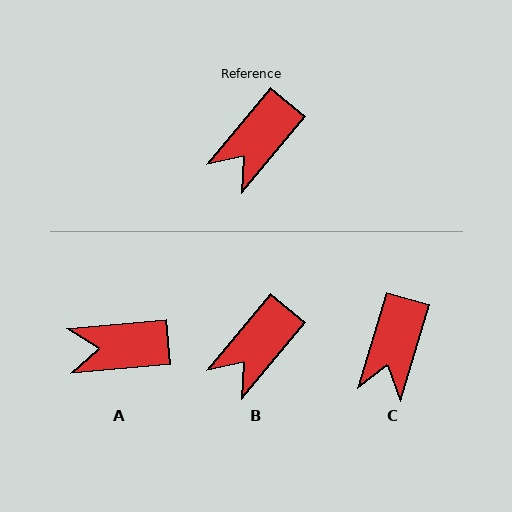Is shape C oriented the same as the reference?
No, it is off by about 23 degrees.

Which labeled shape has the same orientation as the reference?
B.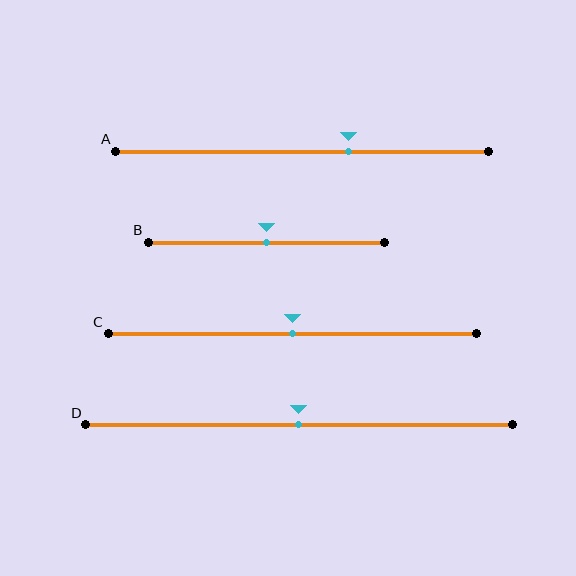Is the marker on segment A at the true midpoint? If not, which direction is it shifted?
No, the marker on segment A is shifted to the right by about 12% of the segment length.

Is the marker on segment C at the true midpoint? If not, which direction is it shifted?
Yes, the marker on segment C is at the true midpoint.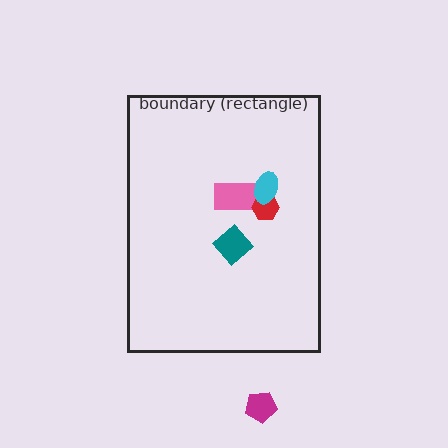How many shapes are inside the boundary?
4 inside, 1 outside.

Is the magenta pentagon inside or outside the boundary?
Outside.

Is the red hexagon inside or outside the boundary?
Inside.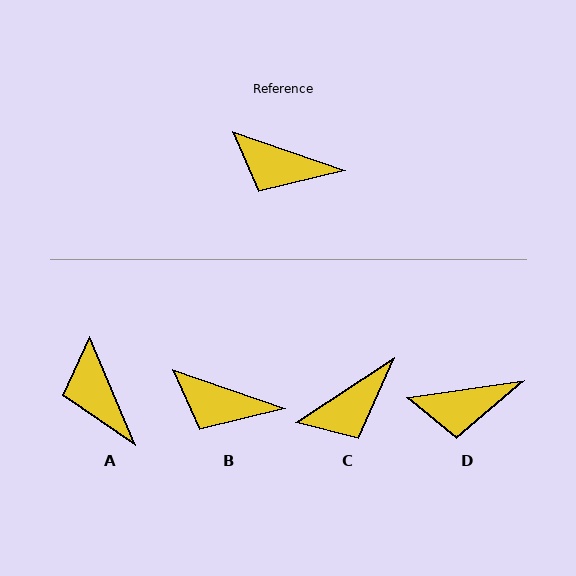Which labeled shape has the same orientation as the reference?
B.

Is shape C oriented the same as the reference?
No, it is off by about 52 degrees.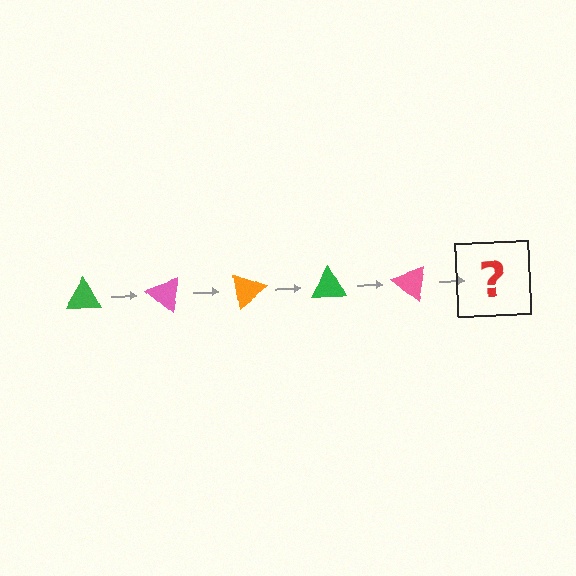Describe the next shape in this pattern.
It should be an orange triangle, rotated 200 degrees from the start.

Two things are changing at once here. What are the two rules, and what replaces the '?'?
The two rules are that it rotates 40 degrees each step and the color cycles through green, pink, and orange. The '?' should be an orange triangle, rotated 200 degrees from the start.